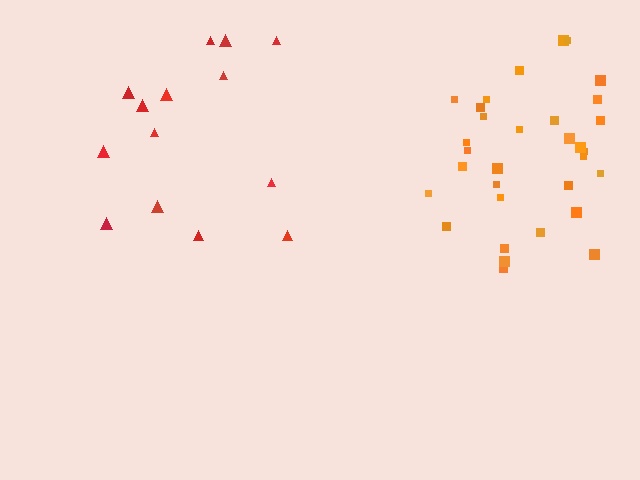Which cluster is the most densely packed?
Orange.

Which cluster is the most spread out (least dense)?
Red.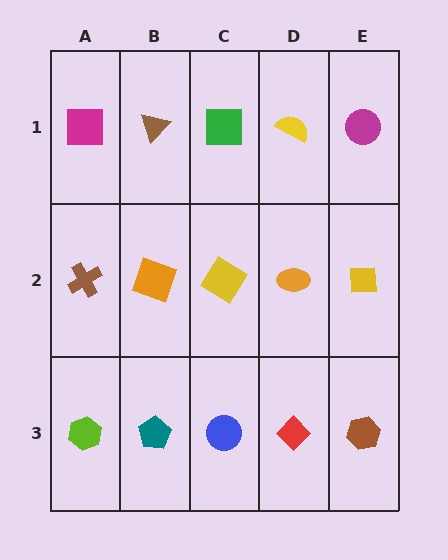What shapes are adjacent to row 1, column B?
An orange square (row 2, column B), a magenta square (row 1, column A), a green square (row 1, column C).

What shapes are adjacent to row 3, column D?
An orange ellipse (row 2, column D), a blue circle (row 3, column C), a brown hexagon (row 3, column E).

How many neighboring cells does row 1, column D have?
3.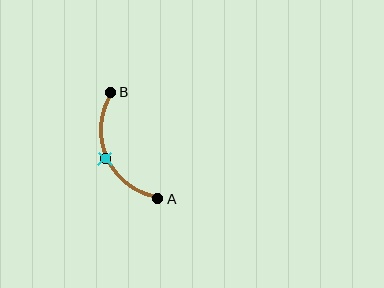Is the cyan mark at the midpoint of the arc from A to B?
Yes. The cyan mark lies on the arc at equal arc-length from both A and B — it is the arc midpoint.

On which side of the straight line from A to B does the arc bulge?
The arc bulges to the left of the straight line connecting A and B.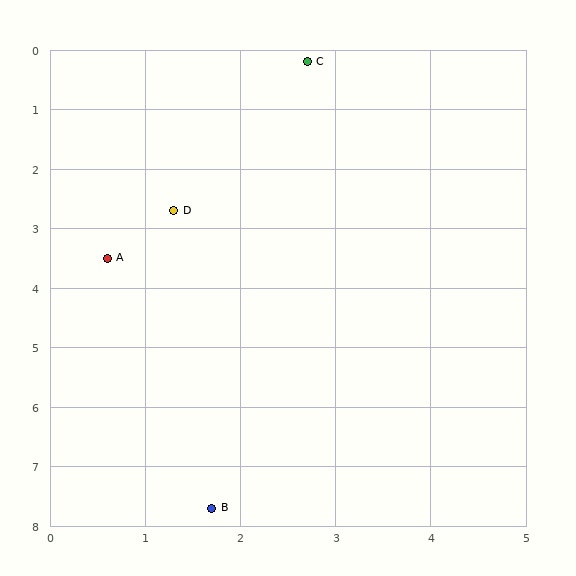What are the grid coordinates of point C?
Point C is at approximately (2.7, 0.2).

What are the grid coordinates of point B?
Point B is at approximately (1.7, 7.7).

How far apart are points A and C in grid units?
Points A and C are about 3.9 grid units apart.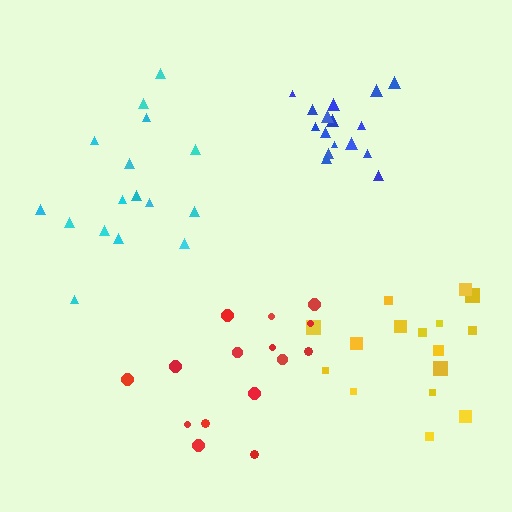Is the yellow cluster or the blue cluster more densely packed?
Blue.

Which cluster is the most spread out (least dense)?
Yellow.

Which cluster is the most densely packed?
Blue.